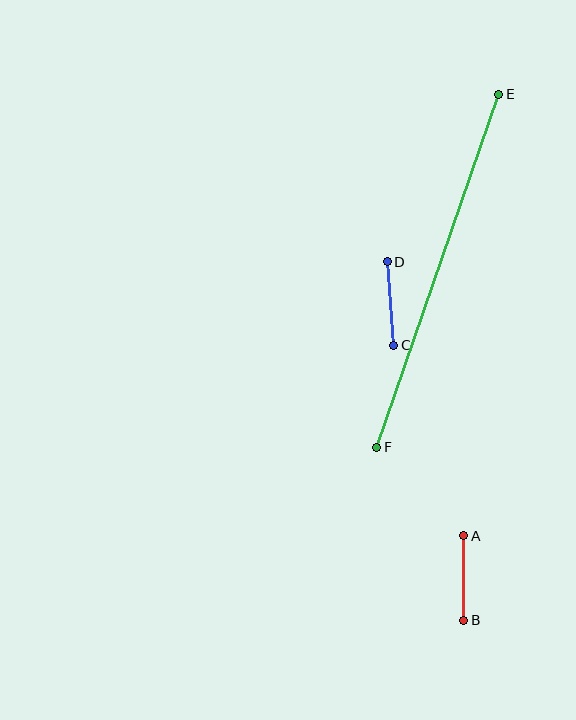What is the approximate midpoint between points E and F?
The midpoint is at approximately (438, 271) pixels.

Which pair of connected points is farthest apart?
Points E and F are farthest apart.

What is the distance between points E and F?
The distance is approximately 373 pixels.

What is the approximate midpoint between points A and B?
The midpoint is at approximately (464, 578) pixels.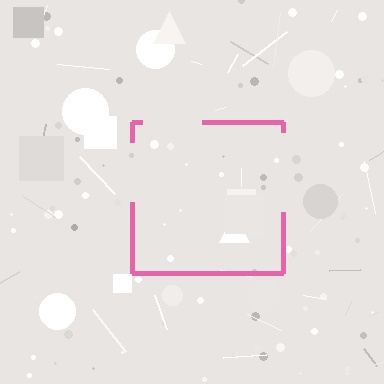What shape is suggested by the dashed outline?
The dashed outline suggests a square.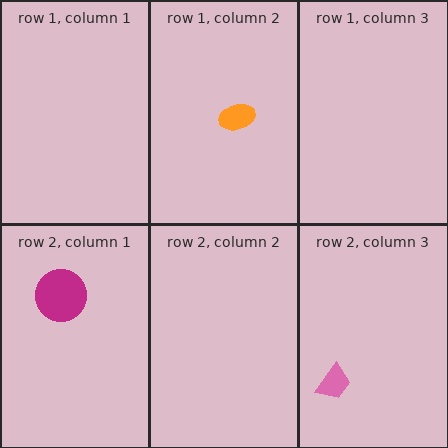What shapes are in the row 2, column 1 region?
The magenta circle.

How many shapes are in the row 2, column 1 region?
1.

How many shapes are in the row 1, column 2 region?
1.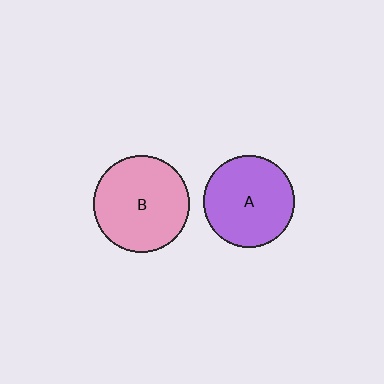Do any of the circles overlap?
No, none of the circles overlap.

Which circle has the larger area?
Circle B (pink).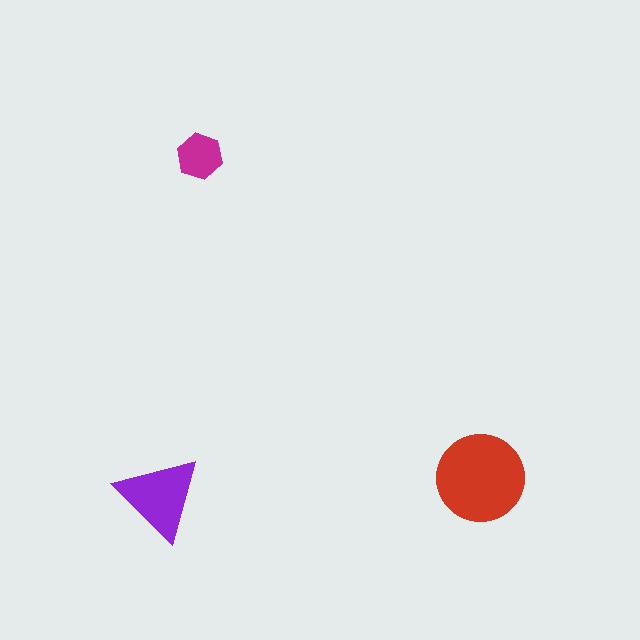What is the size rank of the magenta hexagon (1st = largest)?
3rd.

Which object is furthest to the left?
The purple triangle is leftmost.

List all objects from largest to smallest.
The red circle, the purple triangle, the magenta hexagon.